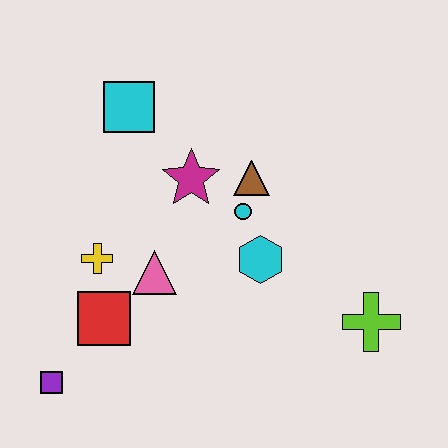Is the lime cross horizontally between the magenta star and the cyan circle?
No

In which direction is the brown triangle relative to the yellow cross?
The brown triangle is to the right of the yellow cross.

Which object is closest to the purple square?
The red square is closest to the purple square.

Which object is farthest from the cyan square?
The lime cross is farthest from the cyan square.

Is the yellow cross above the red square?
Yes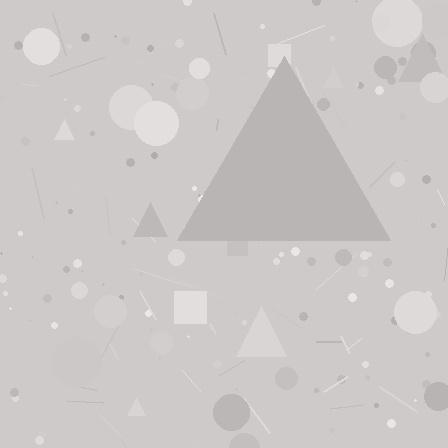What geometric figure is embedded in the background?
A triangle is embedded in the background.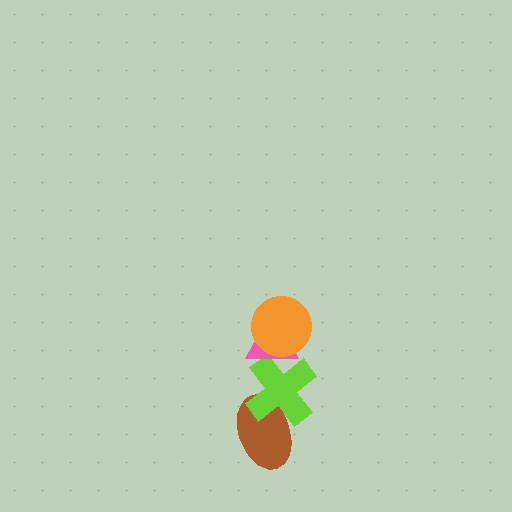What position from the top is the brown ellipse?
The brown ellipse is 4th from the top.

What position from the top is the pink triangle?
The pink triangle is 2nd from the top.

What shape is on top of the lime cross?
The pink triangle is on top of the lime cross.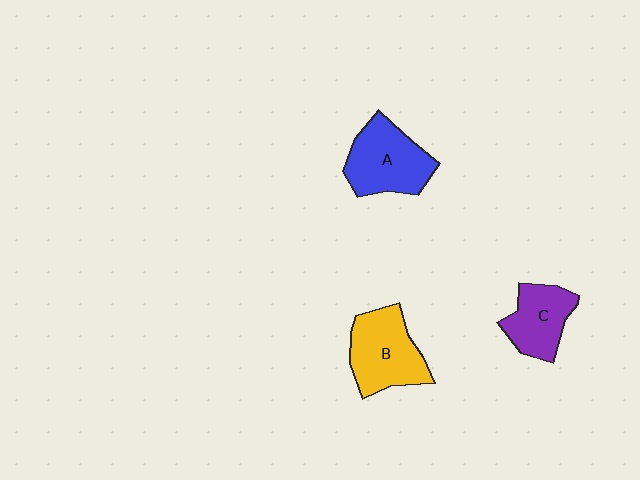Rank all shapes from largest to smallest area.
From largest to smallest: B (yellow), A (blue), C (purple).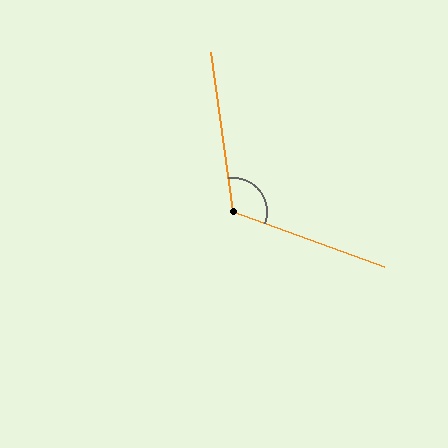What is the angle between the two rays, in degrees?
Approximately 118 degrees.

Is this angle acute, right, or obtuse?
It is obtuse.